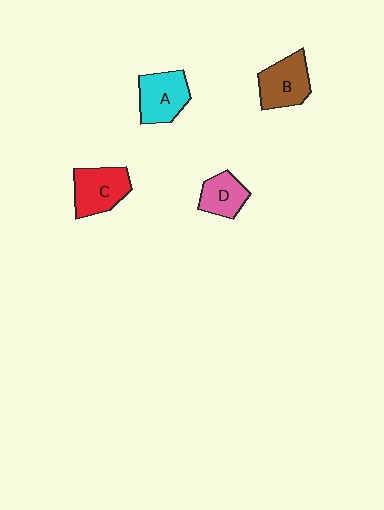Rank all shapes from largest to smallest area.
From largest to smallest: C (red), A (cyan), B (brown), D (pink).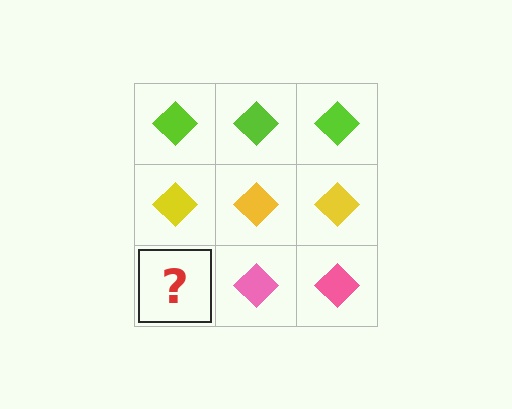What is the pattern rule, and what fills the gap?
The rule is that each row has a consistent color. The gap should be filled with a pink diamond.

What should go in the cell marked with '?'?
The missing cell should contain a pink diamond.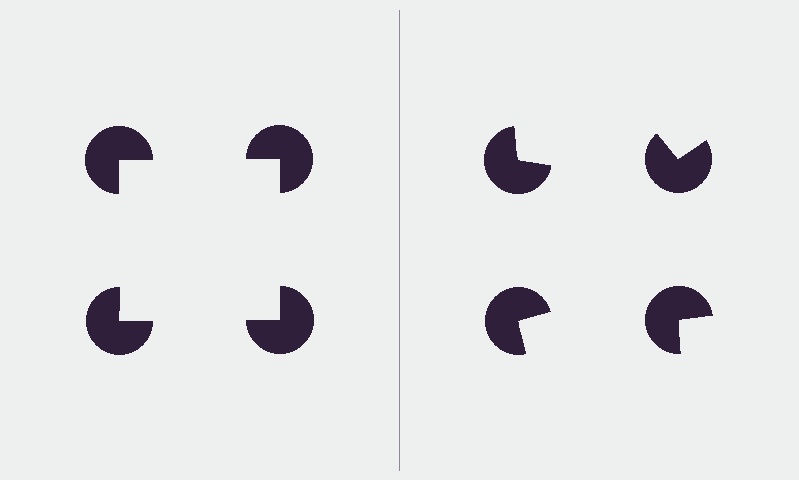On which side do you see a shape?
An illusory square appears on the left side. On the right side the wedge cuts are rotated, so no coherent shape forms.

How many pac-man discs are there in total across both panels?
8 — 4 on each side.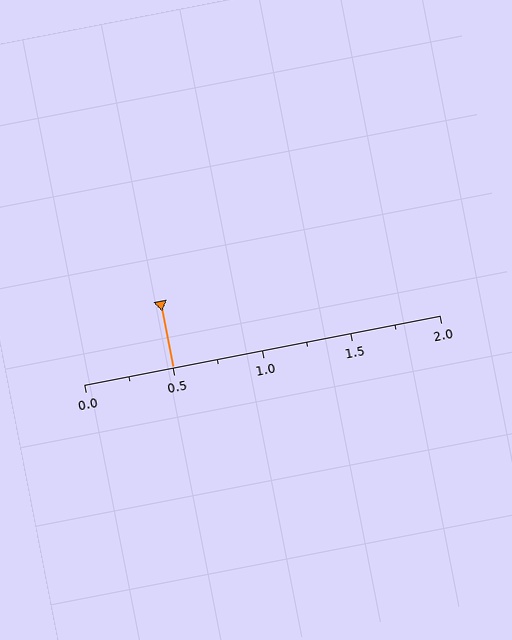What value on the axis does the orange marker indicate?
The marker indicates approximately 0.5.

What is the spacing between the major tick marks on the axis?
The major ticks are spaced 0.5 apart.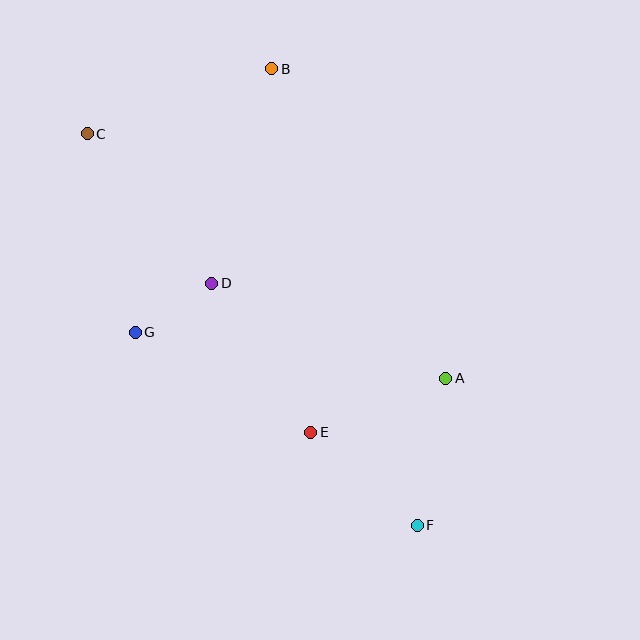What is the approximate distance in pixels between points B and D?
The distance between B and D is approximately 222 pixels.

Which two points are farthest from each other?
Points C and F are farthest from each other.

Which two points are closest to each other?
Points D and G are closest to each other.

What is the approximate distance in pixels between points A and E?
The distance between A and E is approximately 145 pixels.